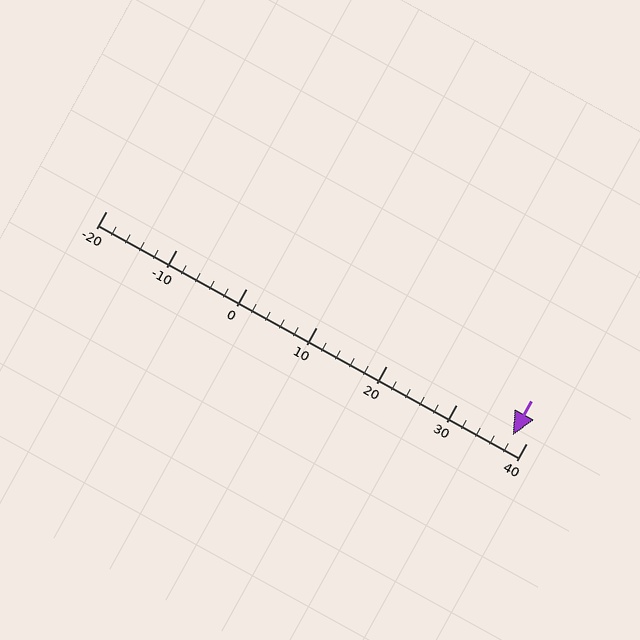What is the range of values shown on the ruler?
The ruler shows values from -20 to 40.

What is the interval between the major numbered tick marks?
The major tick marks are spaced 10 units apart.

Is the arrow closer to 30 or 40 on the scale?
The arrow is closer to 40.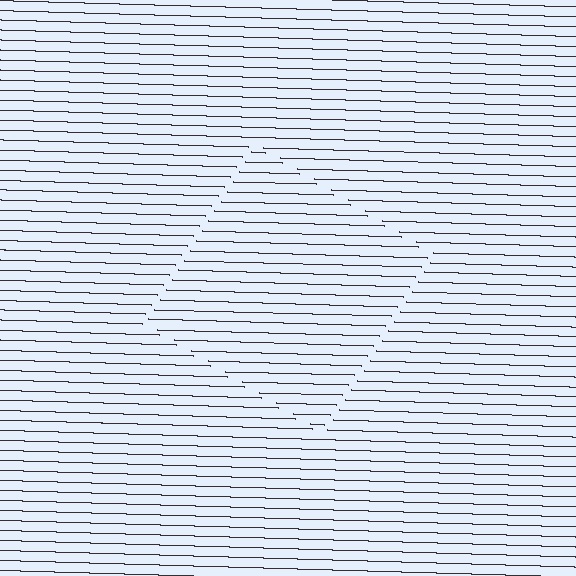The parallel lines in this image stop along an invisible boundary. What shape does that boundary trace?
An illusory square. The interior of the shape contains the same grating, shifted by half a period — the contour is defined by the phase discontinuity where line-ends from the inner and outer gratings abut.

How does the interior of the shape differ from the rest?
The interior of the shape contains the same grating, shifted by half a period — the contour is defined by the phase discontinuity where line-ends from the inner and outer gratings abut.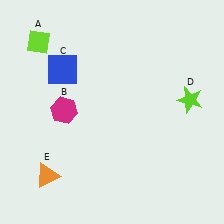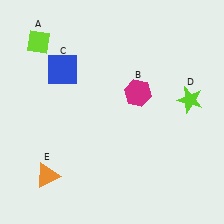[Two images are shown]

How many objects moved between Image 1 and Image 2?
1 object moved between the two images.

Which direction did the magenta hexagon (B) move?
The magenta hexagon (B) moved right.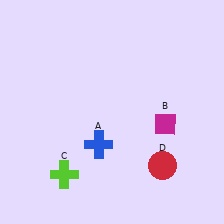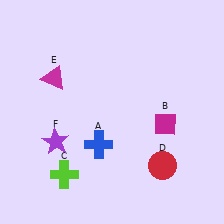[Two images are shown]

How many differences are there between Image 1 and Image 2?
There are 2 differences between the two images.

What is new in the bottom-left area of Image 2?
A purple star (F) was added in the bottom-left area of Image 2.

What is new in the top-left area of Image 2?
A magenta triangle (E) was added in the top-left area of Image 2.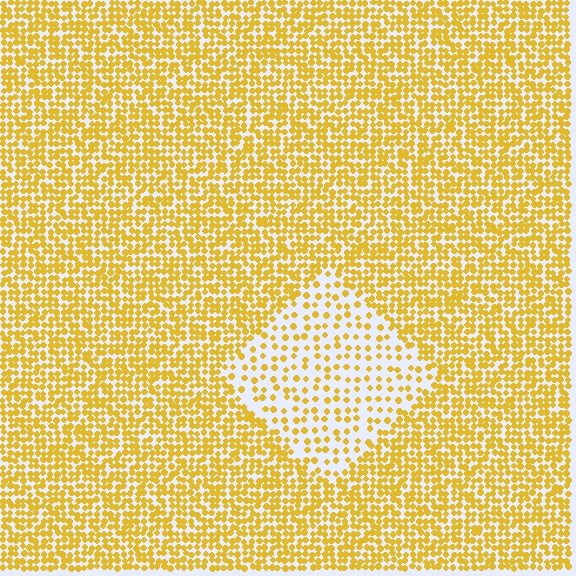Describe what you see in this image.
The image contains small yellow elements arranged at two different densities. A diamond-shaped region is visible where the elements are less densely packed than the surrounding area.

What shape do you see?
I see a diamond.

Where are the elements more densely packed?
The elements are more densely packed outside the diamond boundary.